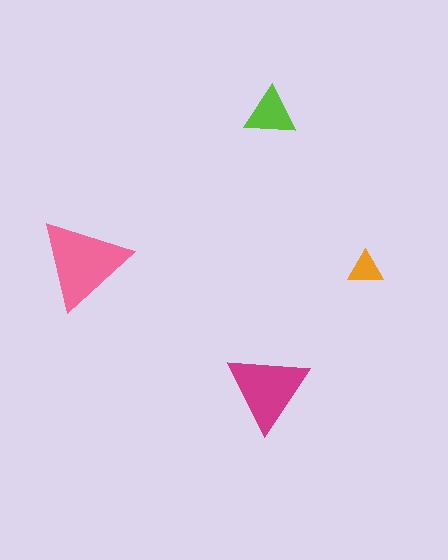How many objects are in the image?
There are 4 objects in the image.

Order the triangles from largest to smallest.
the pink one, the magenta one, the lime one, the orange one.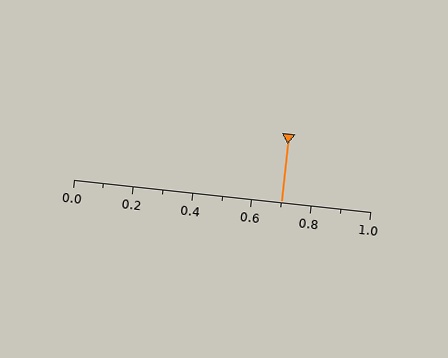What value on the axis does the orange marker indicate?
The marker indicates approximately 0.7.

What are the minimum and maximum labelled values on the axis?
The axis runs from 0.0 to 1.0.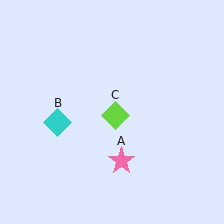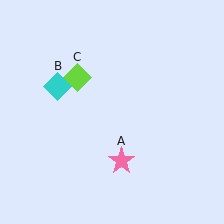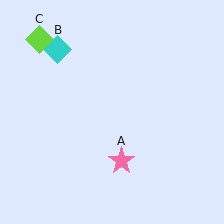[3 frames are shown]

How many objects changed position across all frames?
2 objects changed position: cyan diamond (object B), lime diamond (object C).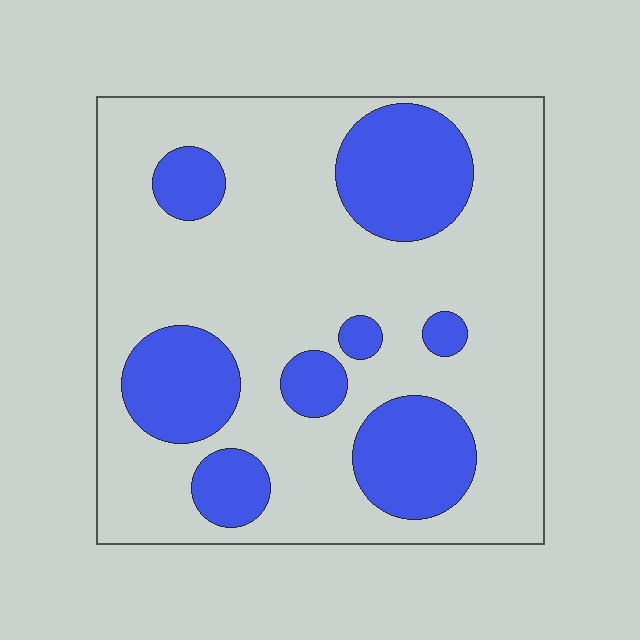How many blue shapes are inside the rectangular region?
8.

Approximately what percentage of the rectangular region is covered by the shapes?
Approximately 25%.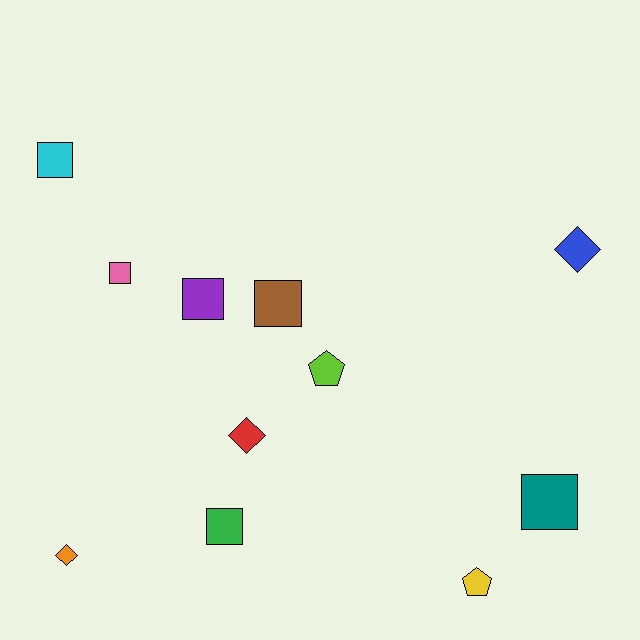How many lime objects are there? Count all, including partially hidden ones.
There is 1 lime object.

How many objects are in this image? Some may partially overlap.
There are 11 objects.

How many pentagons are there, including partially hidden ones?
There are 2 pentagons.